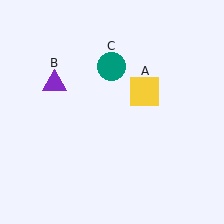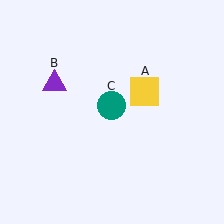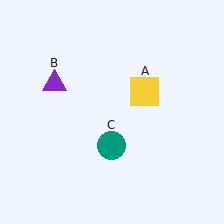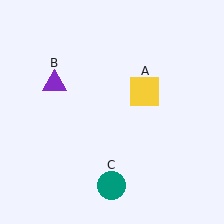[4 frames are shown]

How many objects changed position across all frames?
1 object changed position: teal circle (object C).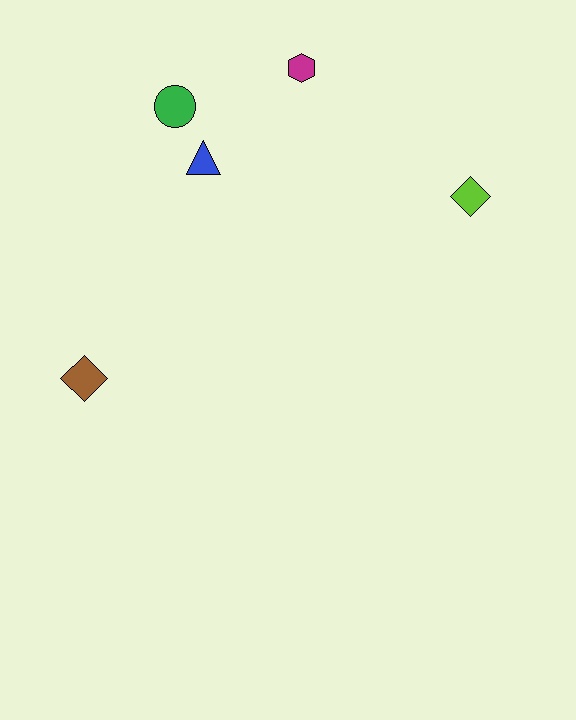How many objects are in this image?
There are 5 objects.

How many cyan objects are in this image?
There are no cyan objects.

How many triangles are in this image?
There is 1 triangle.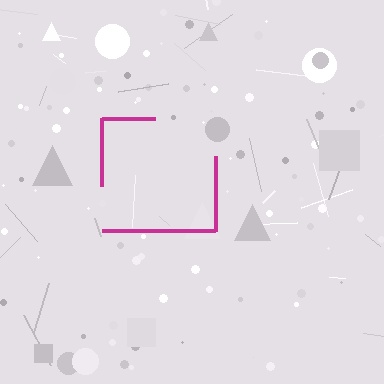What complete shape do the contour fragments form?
The contour fragments form a square.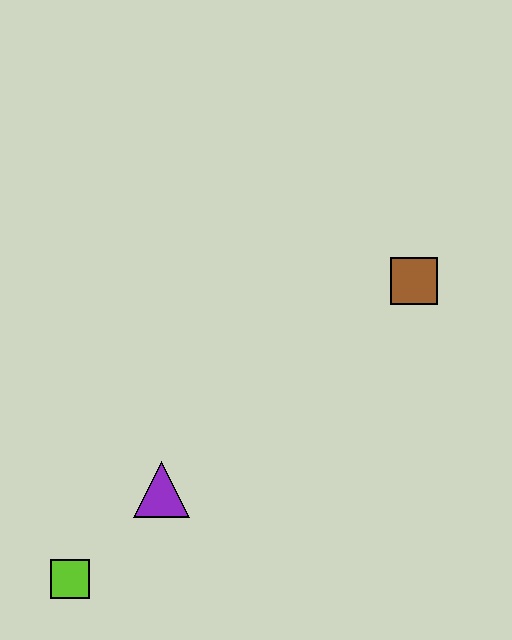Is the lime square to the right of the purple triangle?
No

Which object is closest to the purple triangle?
The lime square is closest to the purple triangle.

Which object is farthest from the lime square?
The brown square is farthest from the lime square.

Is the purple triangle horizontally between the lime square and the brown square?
Yes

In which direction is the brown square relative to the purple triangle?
The brown square is to the right of the purple triangle.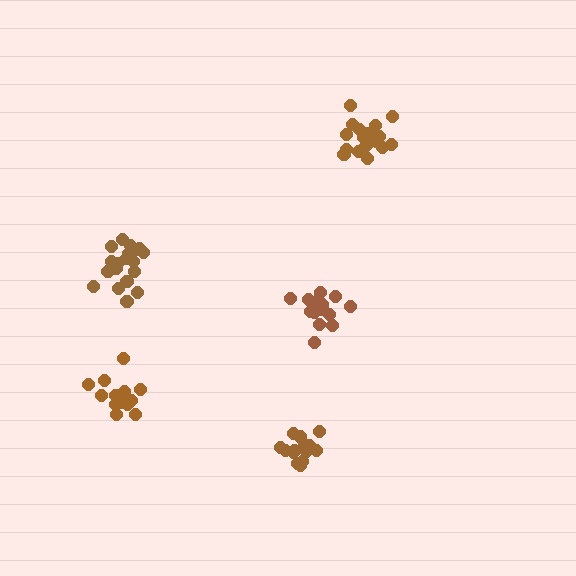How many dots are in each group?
Group 1: 18 dots, Group 2: 19 dots, Group 3: 15 dots, Group 4: 19 dots, Group 5: 16 dots (87 total).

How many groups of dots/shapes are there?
There are 5 groups.